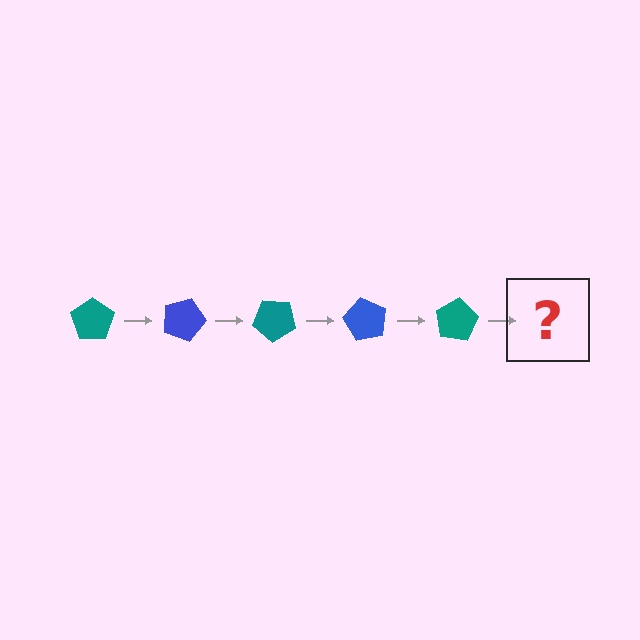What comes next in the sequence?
The next element should be a blue pentagon, rotated 100 degrees from the start.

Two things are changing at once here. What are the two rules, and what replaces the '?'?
The two rules are that it rotates 20 degrees each step and the color cycles through teal and blue. The '?' should be a blue pentagon, rotated 100 degrees from the start.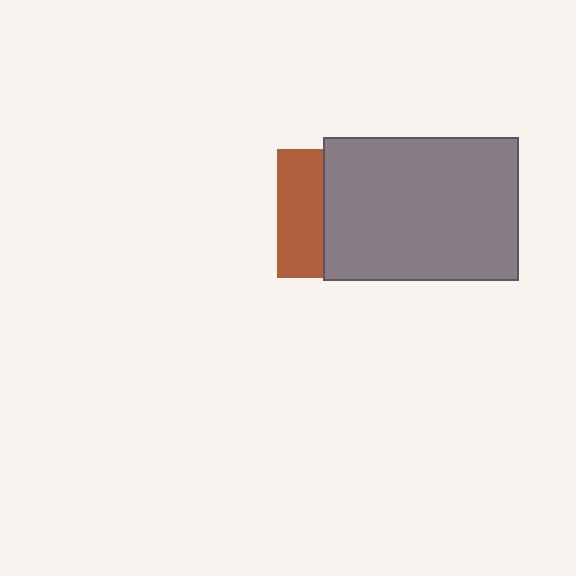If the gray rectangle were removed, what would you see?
You would see the complete brown square.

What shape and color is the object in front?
The object in front is a gray rectangle.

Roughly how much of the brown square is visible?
A small part of it is visible (roughly 36%).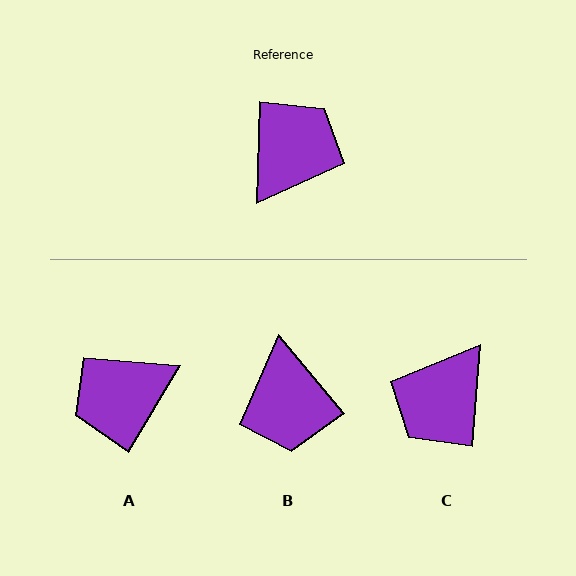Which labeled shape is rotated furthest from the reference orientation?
C, about 178 degrees away.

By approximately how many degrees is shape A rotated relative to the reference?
Approximately 151 degrees counter-clockwise.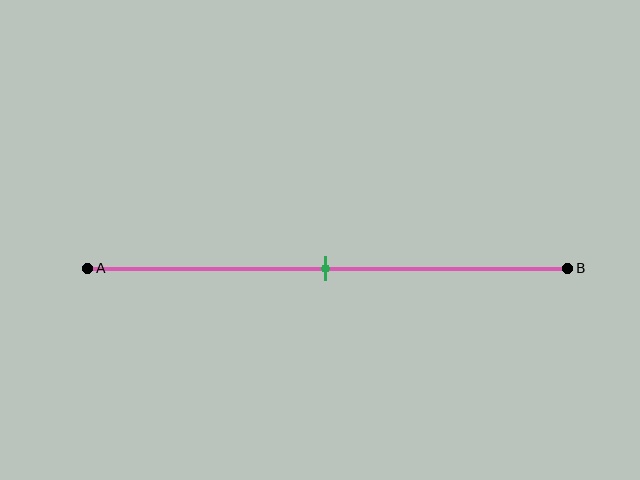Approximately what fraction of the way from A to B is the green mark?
The green mark is approximately 50% of the way from A to B.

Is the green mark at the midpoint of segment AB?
Yes, the mark is approximately at the midpoint.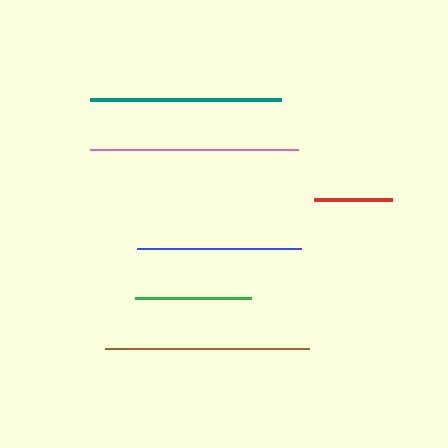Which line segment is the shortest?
The red line is the shortest at approximately 77 pixels.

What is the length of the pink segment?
The pink segment is approximately 208 pixels long.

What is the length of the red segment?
The red segment is approximately 77 pixels long.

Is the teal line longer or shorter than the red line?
The teal line is longer than the red line.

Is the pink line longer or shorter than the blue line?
The pink line is longer than the blue line.